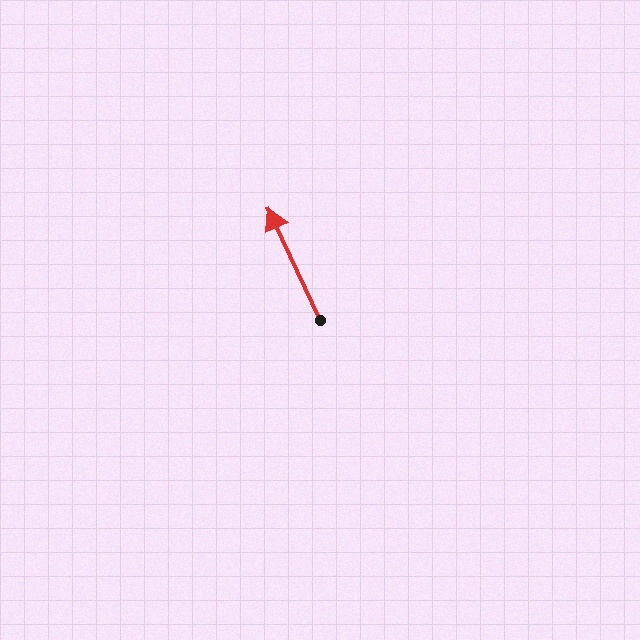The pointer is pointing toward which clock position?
Roughly 11 o'clock.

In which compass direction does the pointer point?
Northwest.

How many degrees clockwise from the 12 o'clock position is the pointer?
Approximately 335 degrees.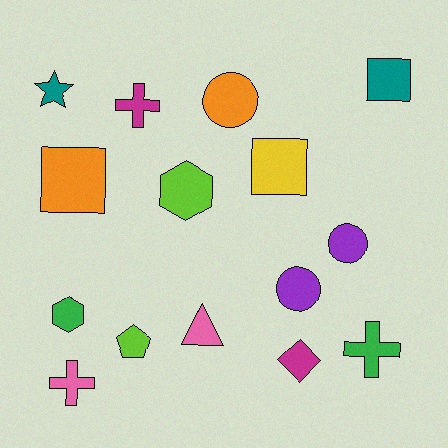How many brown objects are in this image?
There are no brown objects.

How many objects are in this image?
There are 15 objects.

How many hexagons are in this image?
There are 2 hexagons.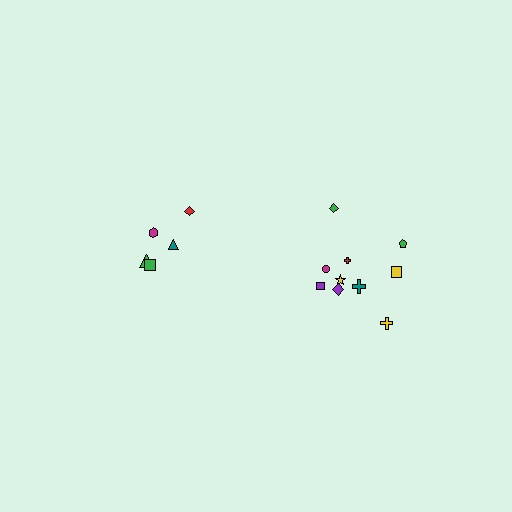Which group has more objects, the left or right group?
The right group.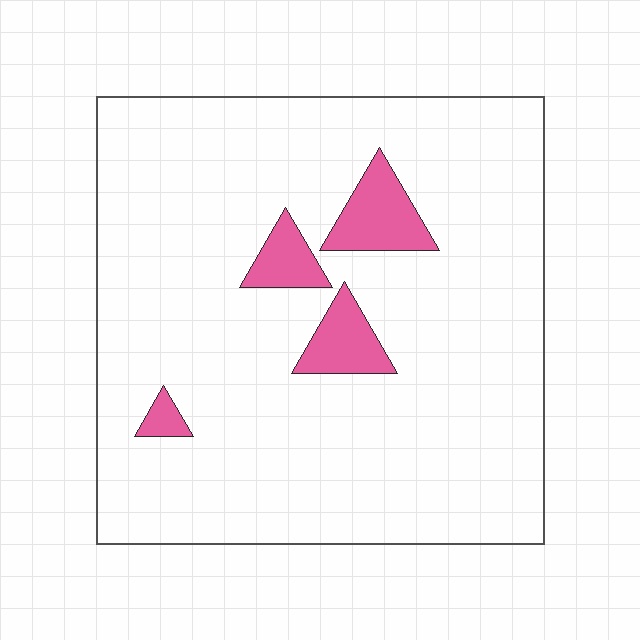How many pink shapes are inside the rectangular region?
4.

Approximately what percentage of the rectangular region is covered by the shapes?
Approximately 10%.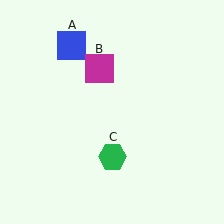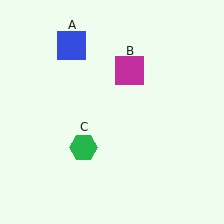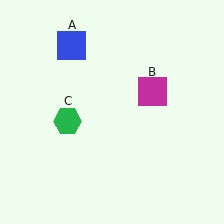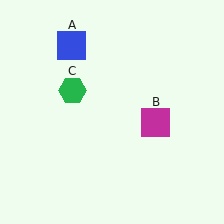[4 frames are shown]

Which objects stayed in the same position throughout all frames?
Blue square (object A) remained stationary.